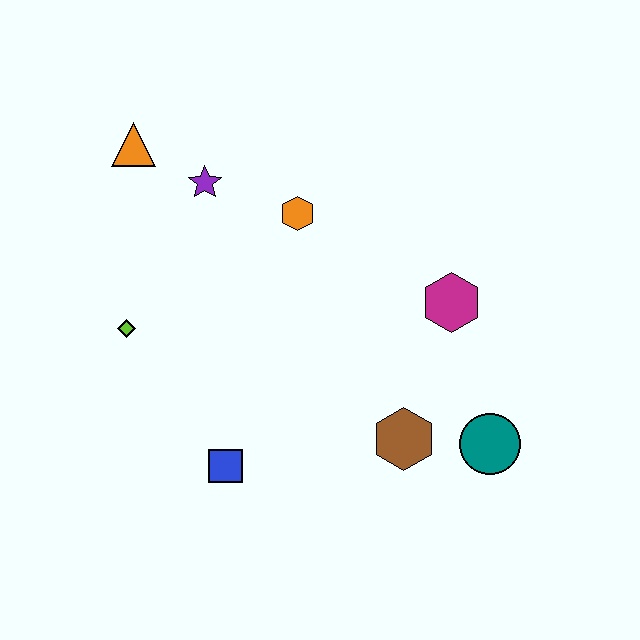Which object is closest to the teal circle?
The brown hexagon is closest to the teal circle.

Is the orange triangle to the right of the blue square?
No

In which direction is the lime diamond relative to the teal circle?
The lime diamond is to the left of the teal circle.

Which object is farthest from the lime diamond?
The teal circle is farthest from the lime diamond.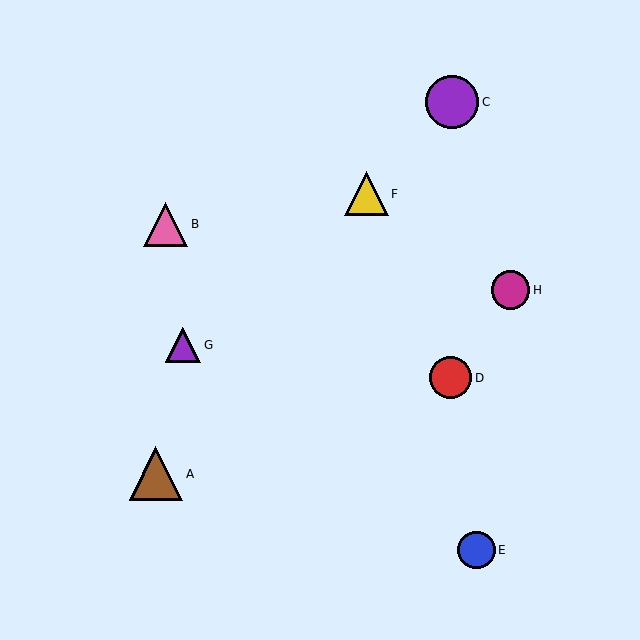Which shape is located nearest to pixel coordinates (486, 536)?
The blue circle (labeled E) at (477, 550) is nearest to that location.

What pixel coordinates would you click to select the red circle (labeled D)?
Click at (451, 378) to select the red circle D.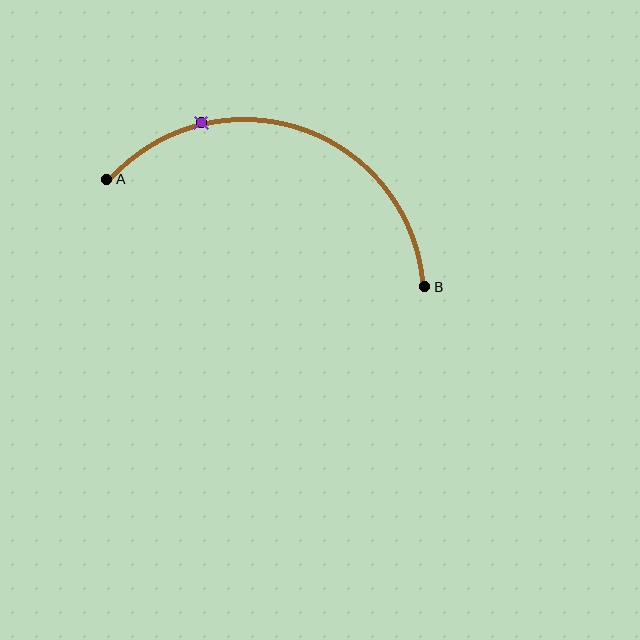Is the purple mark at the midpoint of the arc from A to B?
No. The purple mark lies on the arc but is closer to endpoint A. The arc midpoint would be at the point on the curve equidistant along the arc from both A and B.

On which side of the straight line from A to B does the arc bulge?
The arc bulges above the straight line connecting A and B.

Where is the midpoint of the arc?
The arc midpoint is the point on the curve farthest from the straight line joining A and B. It sits above that line.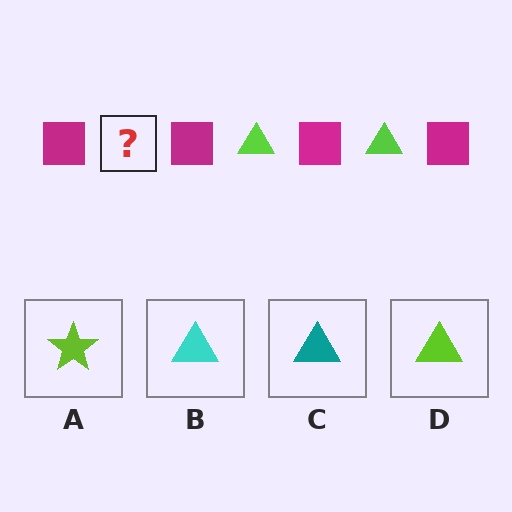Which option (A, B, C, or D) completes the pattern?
D.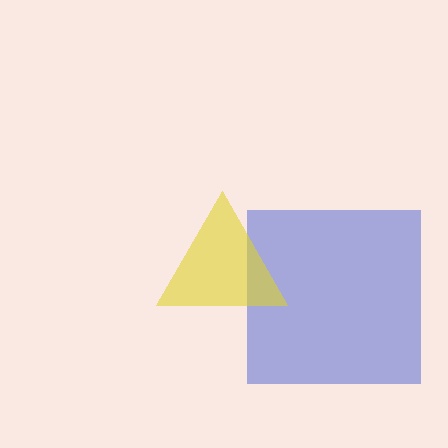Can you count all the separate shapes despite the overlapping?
Yes, there are 2 separate shapes.